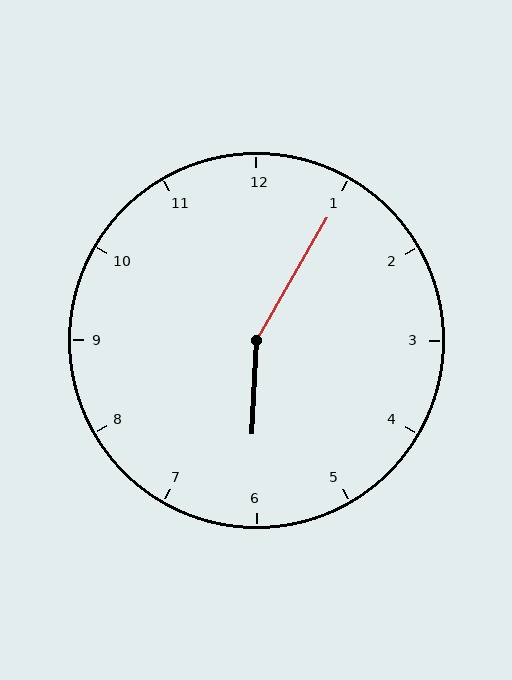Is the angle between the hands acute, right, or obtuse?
It is obtuse.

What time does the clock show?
6:05.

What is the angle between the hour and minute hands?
Approximately 152 degrees.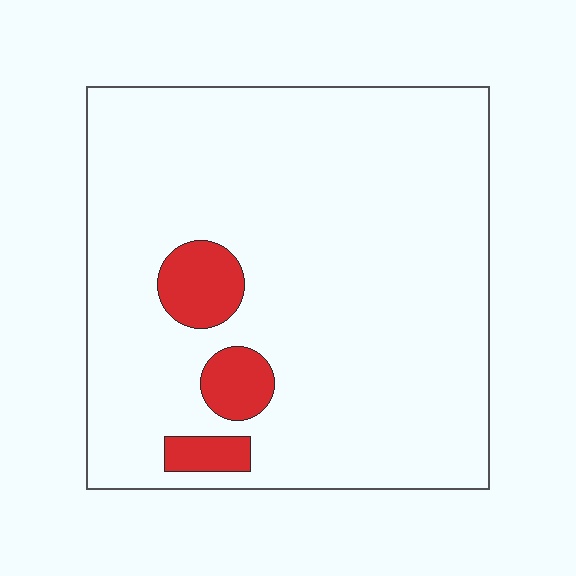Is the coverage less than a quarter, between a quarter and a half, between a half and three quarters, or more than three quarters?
Less than a quarter.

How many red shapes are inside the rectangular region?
3.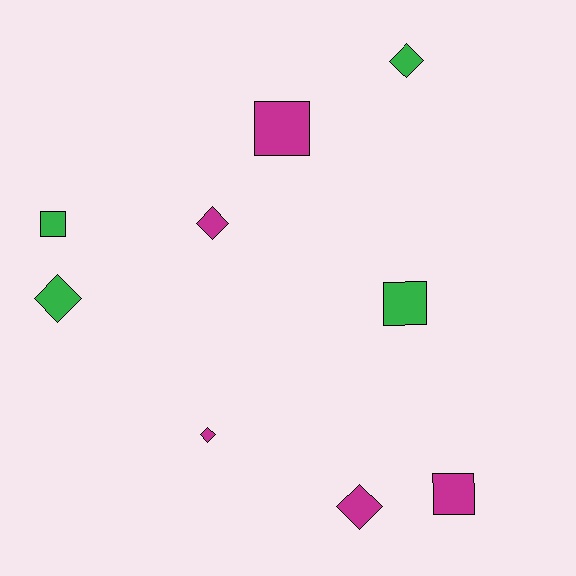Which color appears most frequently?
Magenta, with 5 objects.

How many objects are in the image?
There are 9 objects.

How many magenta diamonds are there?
There are 3 magenta diamonds.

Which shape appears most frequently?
Diamond, with 5 objects.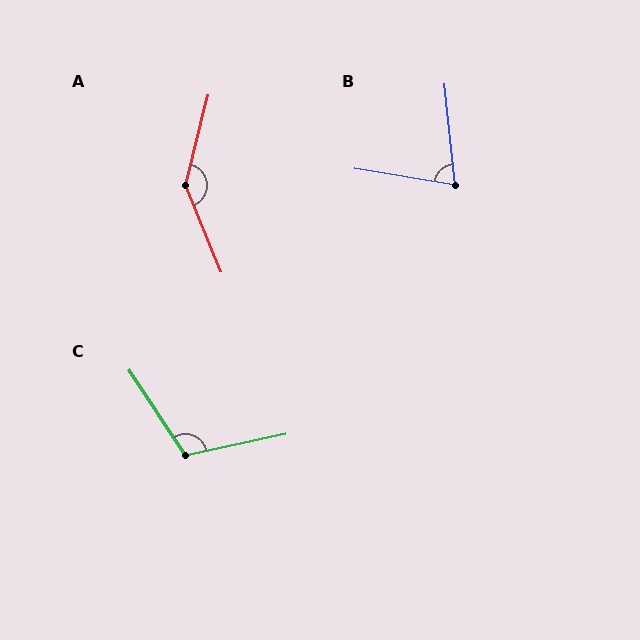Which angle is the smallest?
B, at approximately 75 degrees.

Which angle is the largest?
A, at approximately 144 degrees.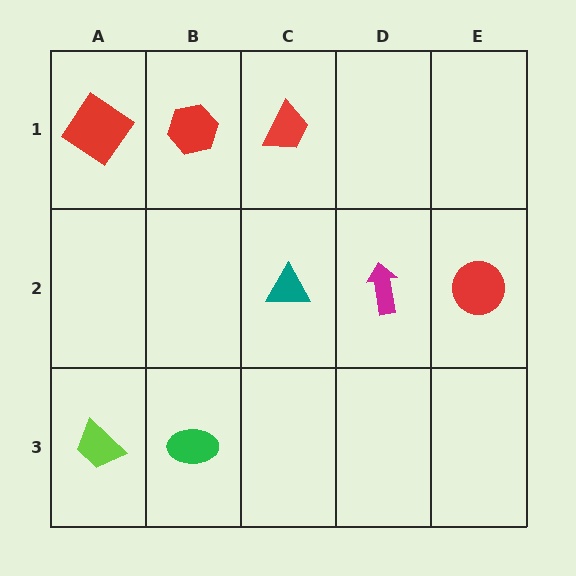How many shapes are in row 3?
2 shapes.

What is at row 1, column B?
A red hexagon.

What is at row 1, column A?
A red diamond.